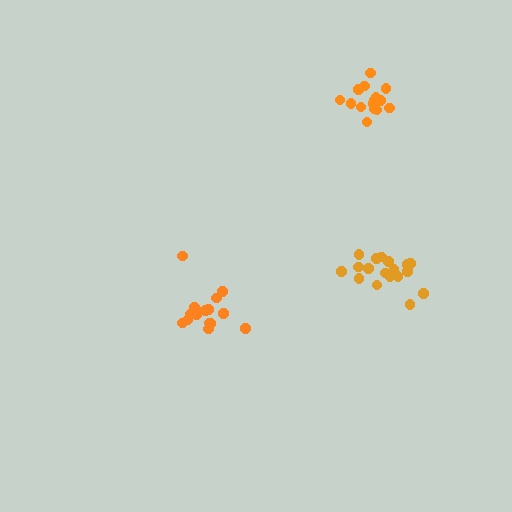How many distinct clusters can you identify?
There are 3 distinct clusters.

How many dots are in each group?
Group 1: 18 dots, Group 2: 16 dots, Group 3: 15 dots (49 total).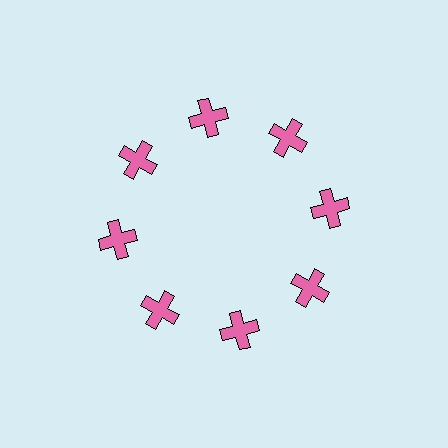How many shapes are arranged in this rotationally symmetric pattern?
There are 8 shapes, arranged in 8 groups of 1.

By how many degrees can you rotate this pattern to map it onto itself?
The pattern maps onto itself every 45 degrees of rotation.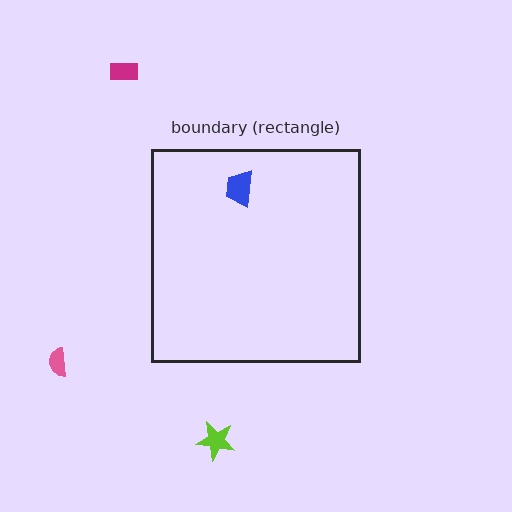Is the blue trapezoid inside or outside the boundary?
Inside.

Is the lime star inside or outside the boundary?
Outside.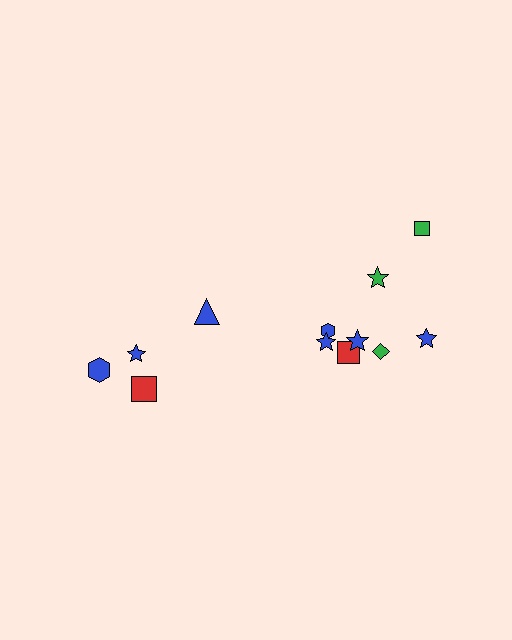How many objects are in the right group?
There are 8 objects.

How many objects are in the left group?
There are 4 objects.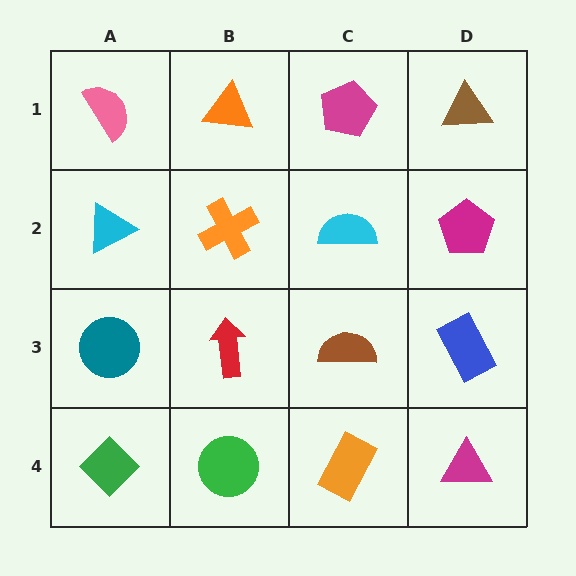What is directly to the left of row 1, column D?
A magenta pentagon.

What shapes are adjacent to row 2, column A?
A pink semicircle (row 1, column A), a teal circle (row 3, column A), an orange cross (row 2, column B).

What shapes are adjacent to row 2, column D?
A brown triangle (row 1, column D), a blue rectangle (row 3, column D), a cyan semicircle (row 2, column C).